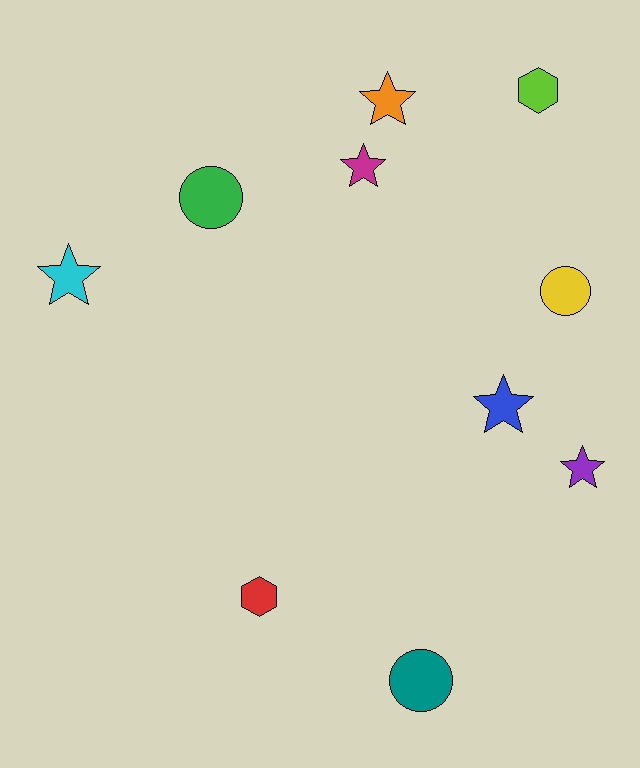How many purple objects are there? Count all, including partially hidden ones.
There is 1 purple object.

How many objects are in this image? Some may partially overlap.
There are 10 objects.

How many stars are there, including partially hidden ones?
There are 5 stars.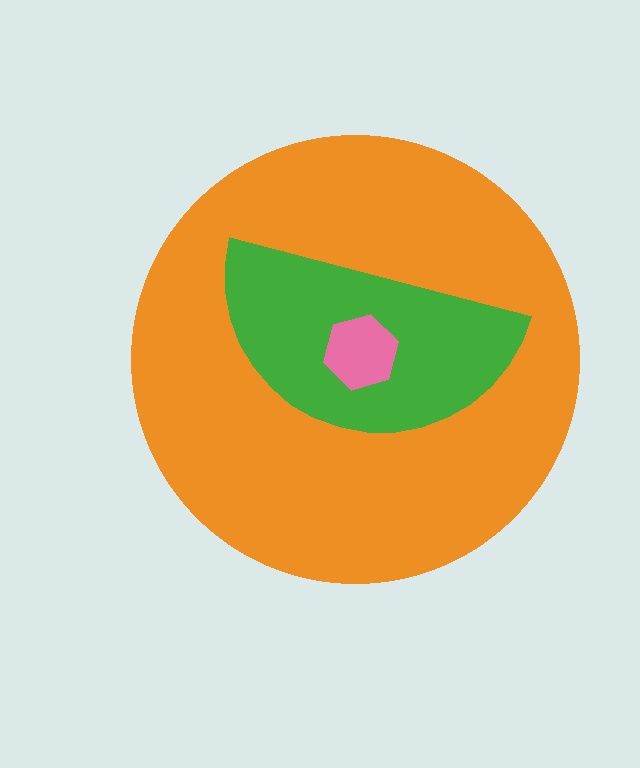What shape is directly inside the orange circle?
The green semicircle.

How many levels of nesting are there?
3.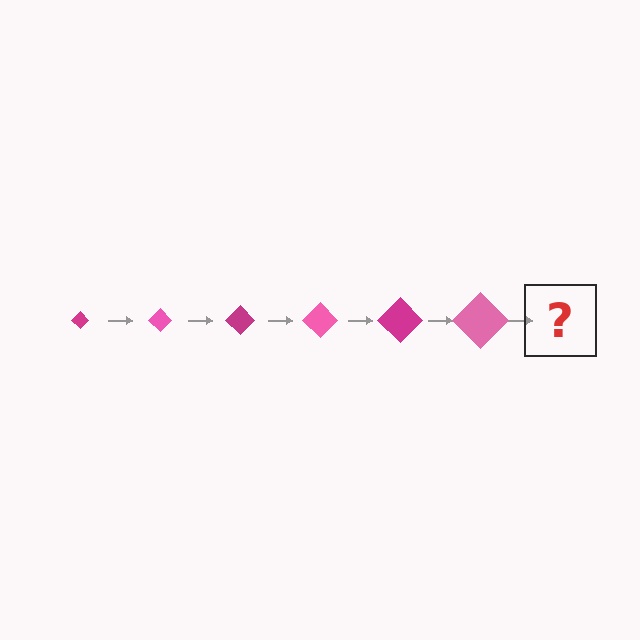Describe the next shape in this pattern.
It should be a magenta diamond, larger than the previous one.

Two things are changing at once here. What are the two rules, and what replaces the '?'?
The two rules are that the diamond grows larger each step and the color cycles through magenta and pink. The '?' should be a magenta diamond, larger than the previous one.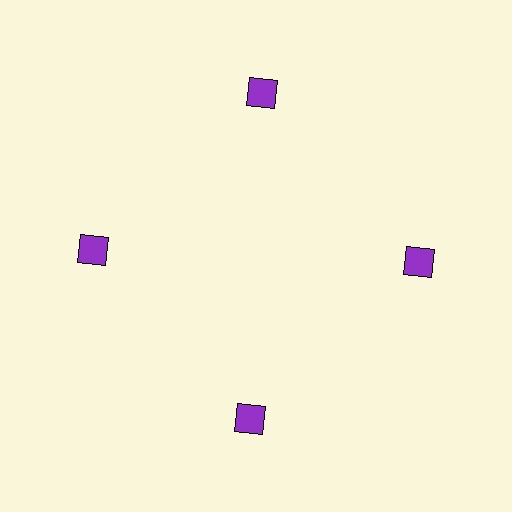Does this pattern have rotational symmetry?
Yes, this pattern has 4-fold rotational symmetry. It looks the same after rotating 90 degrees around the center.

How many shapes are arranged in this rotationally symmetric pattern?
There are 4 shapes, arranged in 4 groups of 1.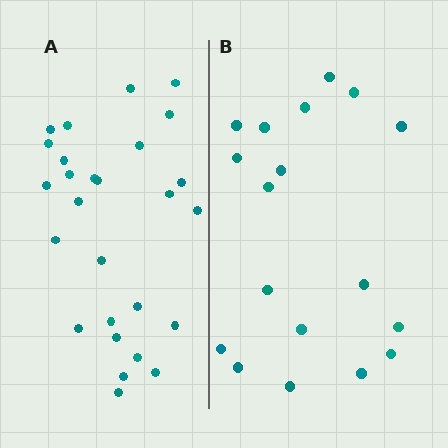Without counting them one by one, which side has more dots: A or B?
Region A (the left region) has more dots.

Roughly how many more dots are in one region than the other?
Region A has roughly 8 or so more dots than region B.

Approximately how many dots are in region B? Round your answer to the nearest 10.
About 20 dots. (The exact count is 18, which rounds to 20.)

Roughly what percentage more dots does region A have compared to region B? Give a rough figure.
About 50% more.